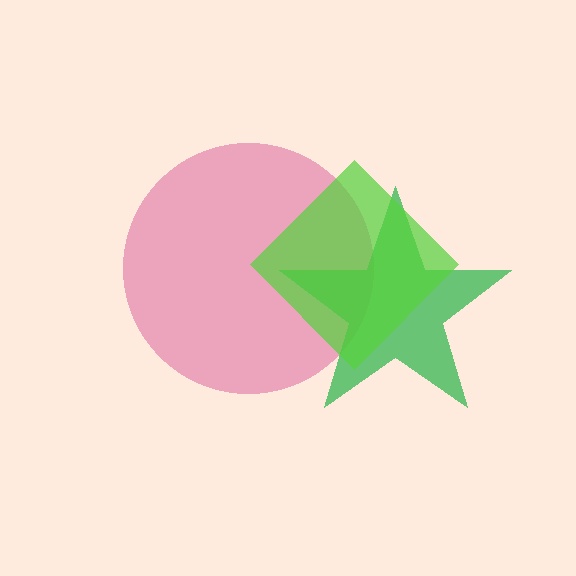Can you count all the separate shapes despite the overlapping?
Yes, there are 3 separate shapes.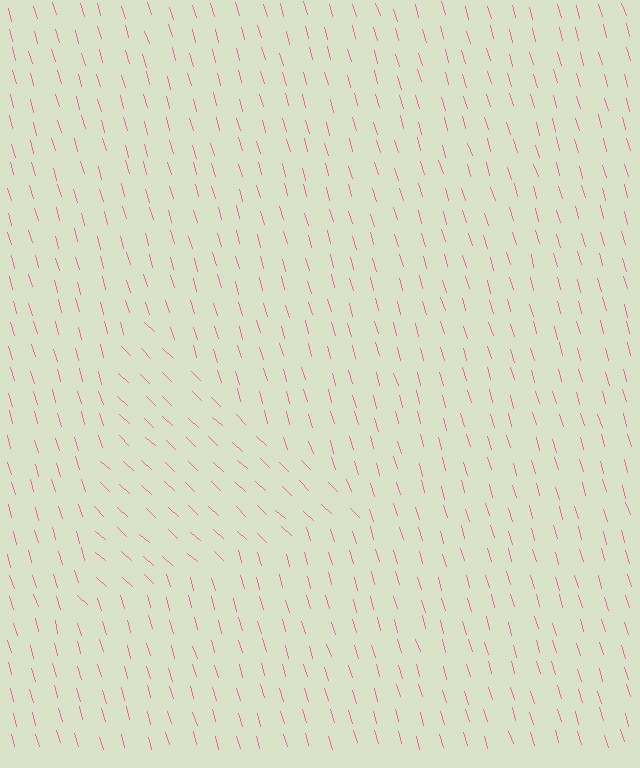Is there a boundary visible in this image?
Yes, there is a texture boundary formed by a change in line orientation.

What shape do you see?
I see a triangle.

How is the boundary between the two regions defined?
The boundary is defined purely by a change in line orientation (approximately 30 degrees difference). All lines are the same color and thickness.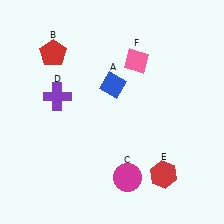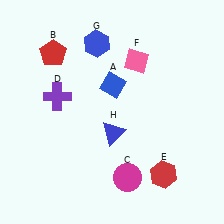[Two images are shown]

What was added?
A blue hexagon (G), a blue triangle (H) were added in Image 2.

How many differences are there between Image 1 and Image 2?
There are 2 differences between the two images.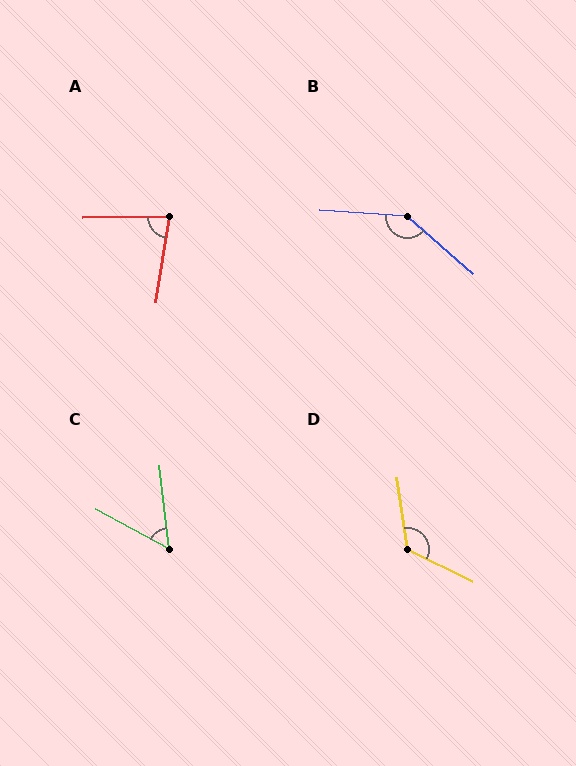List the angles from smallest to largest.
C (55°), A (81°), D (124°), B (143°).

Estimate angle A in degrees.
Approximately 81 degrees.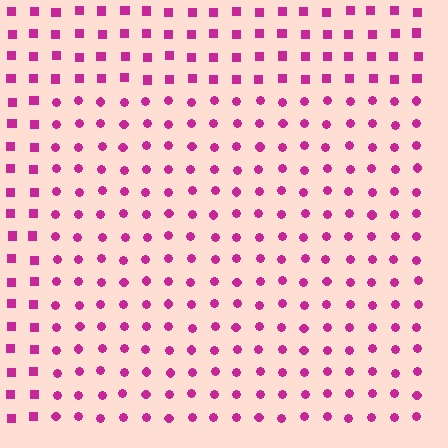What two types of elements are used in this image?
The image uses circles inside the rectangle region and squares outside it.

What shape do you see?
I see a rectangle.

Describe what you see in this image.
The image is filled with small magenta elements arranged in a uniform grid. A rectangle-shaped region contains circles, while the surrounding area contains squares. The boundary is defined purely by the change in element shape.